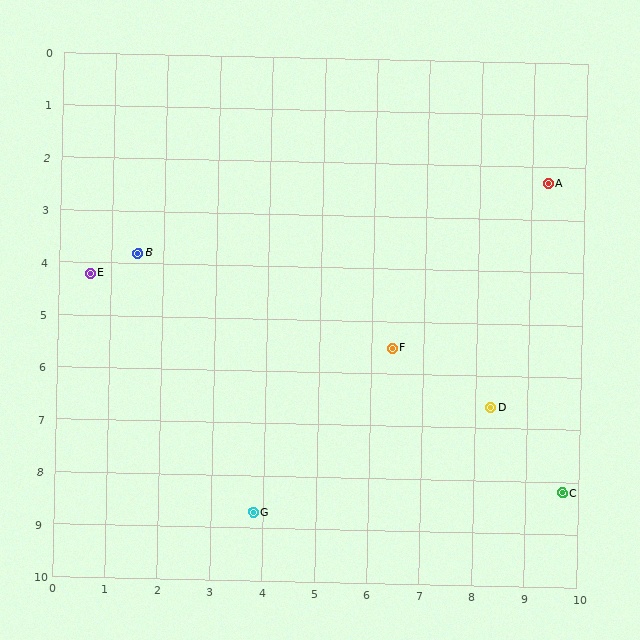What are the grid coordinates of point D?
Point D is at approximately (8.3, 6.6).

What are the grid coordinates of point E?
Point E is at approximately (0.6, 4.2).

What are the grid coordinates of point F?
Point F is at approximately (6.4, 5.5).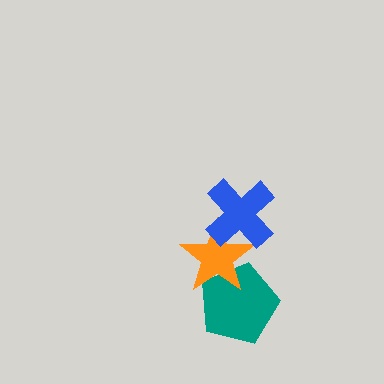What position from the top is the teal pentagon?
The teal pentagon is 3rd from the top.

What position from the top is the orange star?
The orange star is 2nd from the top.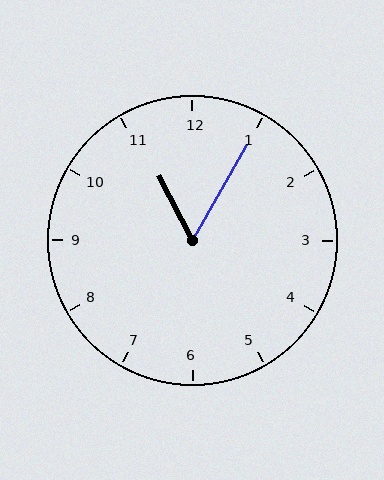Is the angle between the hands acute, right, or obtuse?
It is acute.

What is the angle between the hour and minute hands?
Approximately 58 degrees.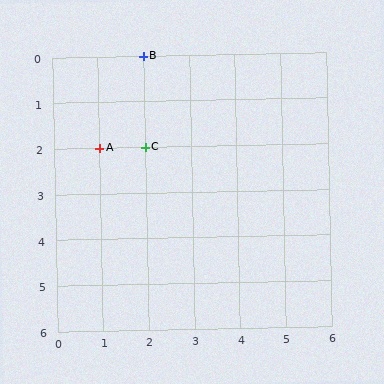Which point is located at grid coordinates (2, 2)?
Point C is at (2, 2).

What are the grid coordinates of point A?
Point A is at grid coordinates (1, 2).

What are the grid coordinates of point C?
Point C is at grid coordinates (2, 2).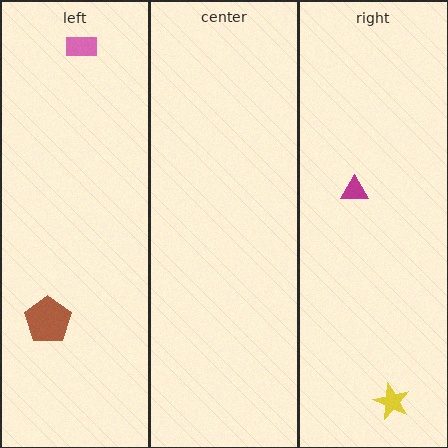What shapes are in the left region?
The pink rectangle, the brown pentagon.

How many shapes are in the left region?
2.